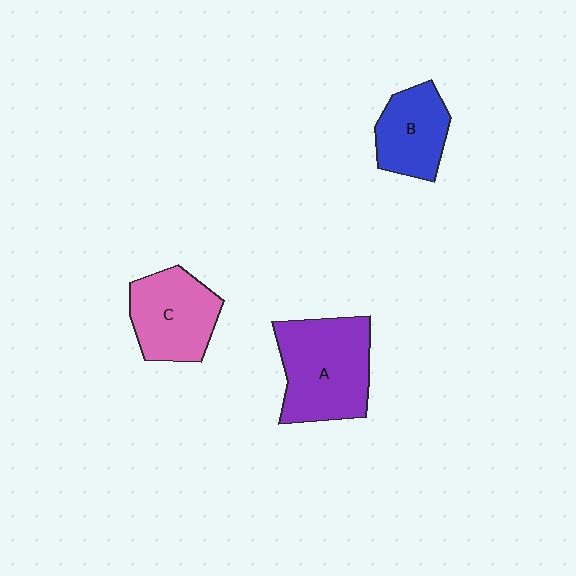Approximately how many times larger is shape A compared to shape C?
Approximately 1.3 times.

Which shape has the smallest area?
Shape B (blue).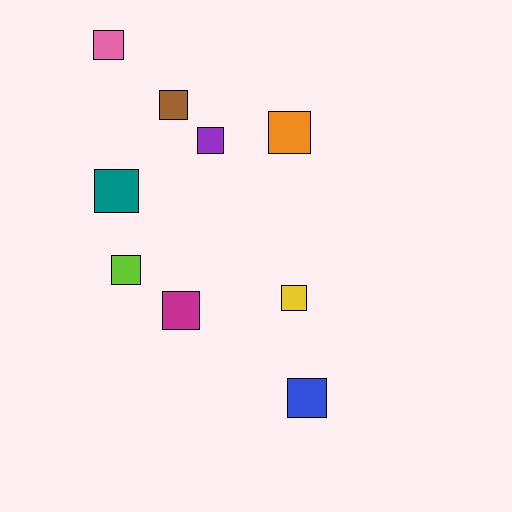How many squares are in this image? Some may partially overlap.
There are 9 squares.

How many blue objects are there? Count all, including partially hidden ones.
There is 1 blue object.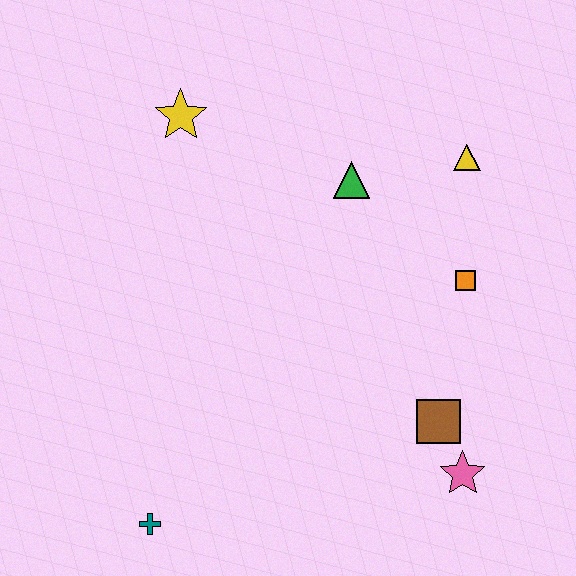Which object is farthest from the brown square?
The yellow star is farthest from the brown square.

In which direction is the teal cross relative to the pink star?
The teal cross is to the left of the pink star.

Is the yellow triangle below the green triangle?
No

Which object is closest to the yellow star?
The green triangle is closest to the yellow star.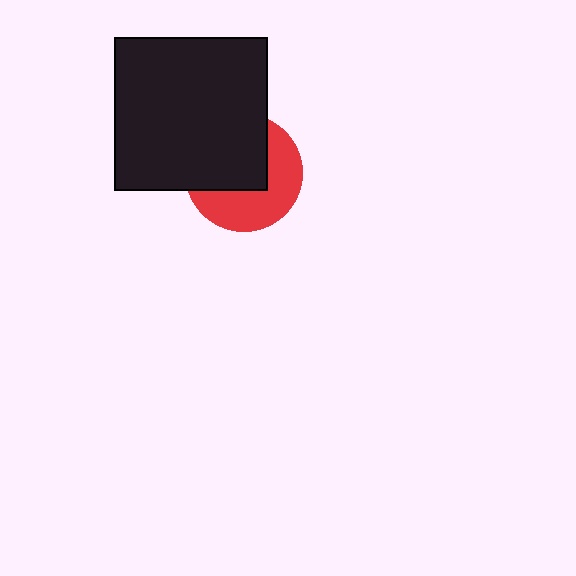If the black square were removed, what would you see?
You would see the complete red circle.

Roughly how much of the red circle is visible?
About half of it is visible (roughly 49%).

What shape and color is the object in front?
The object in front is a black square.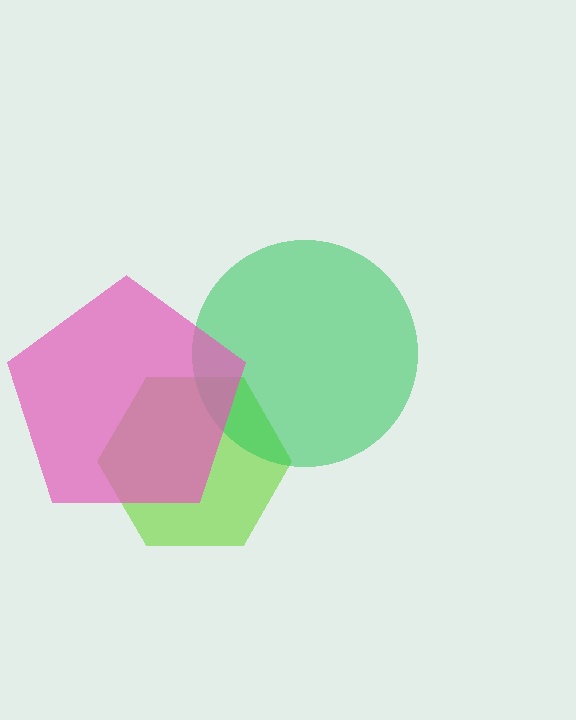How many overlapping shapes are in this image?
There are 3 overlapping shapes in the image.